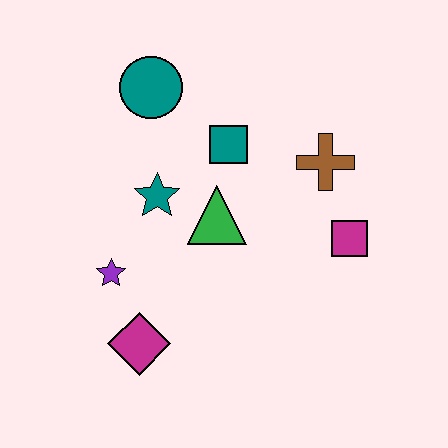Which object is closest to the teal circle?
The teal square is closest to the teal circle.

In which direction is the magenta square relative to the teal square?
The magenta square is to the right of the teal square.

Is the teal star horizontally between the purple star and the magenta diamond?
No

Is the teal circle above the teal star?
Yes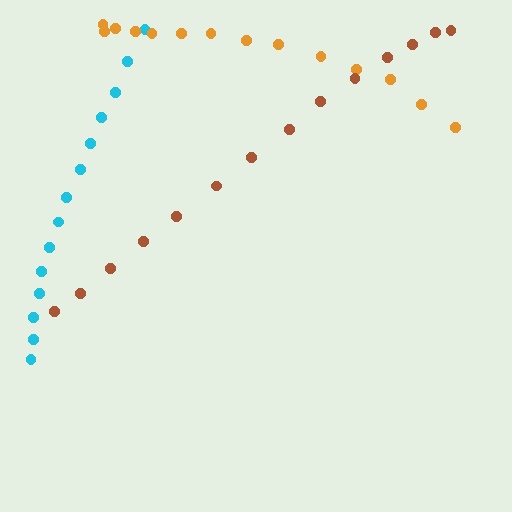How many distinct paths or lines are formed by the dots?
There are 3 distinct paths.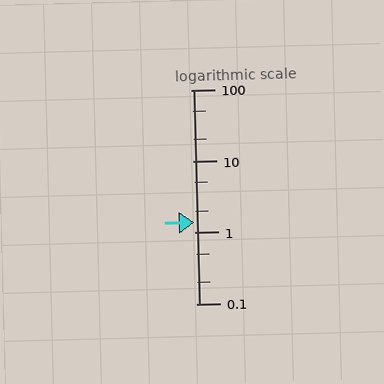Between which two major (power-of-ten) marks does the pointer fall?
The pointer is between 1 and 10.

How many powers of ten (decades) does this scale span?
The scale spans 3 decades, from 0.1 to 100.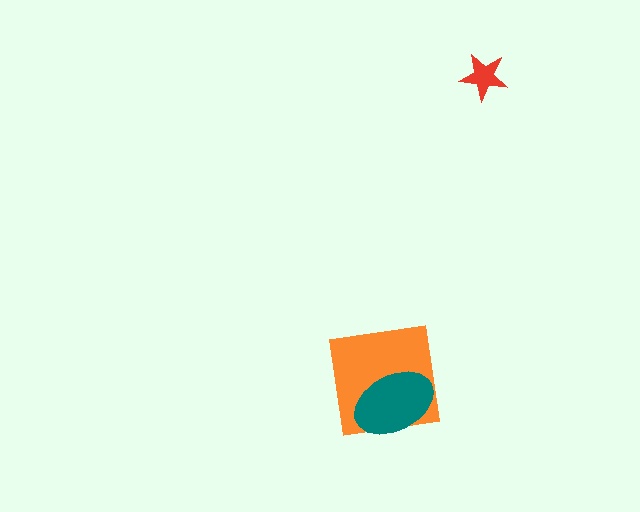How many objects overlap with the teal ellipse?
1 object overlaps with the teal ellipse.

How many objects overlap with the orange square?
1 object overlaps with the orange square.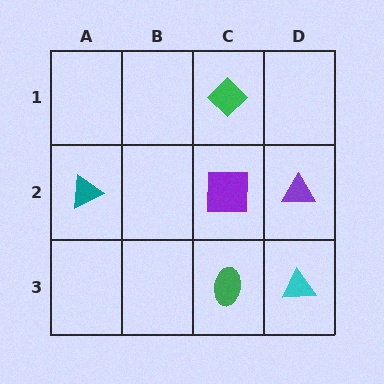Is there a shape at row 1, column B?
No, that cell is empty.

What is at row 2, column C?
A purple square.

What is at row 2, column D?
A purple triangle.